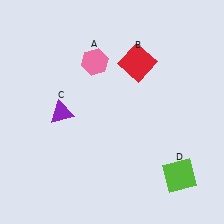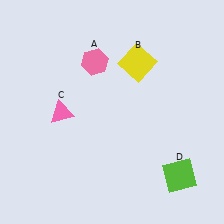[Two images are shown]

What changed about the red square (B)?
In Image 1, B is red. In Image 2, it changed to yellow.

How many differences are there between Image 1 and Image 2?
There are 2 differences between the two images.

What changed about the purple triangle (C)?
In Image 1, C is purple. In Image 2, it changed to pink.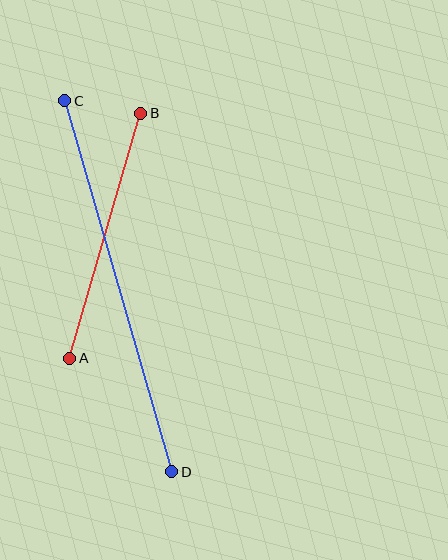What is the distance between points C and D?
The distance is approximately 386 pixels.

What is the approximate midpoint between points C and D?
The midpoint is at approximately (118, 286) pixels.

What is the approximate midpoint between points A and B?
The midpoint is at approximately (105, 236) pixels.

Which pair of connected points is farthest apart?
Points C and D are farthest apart.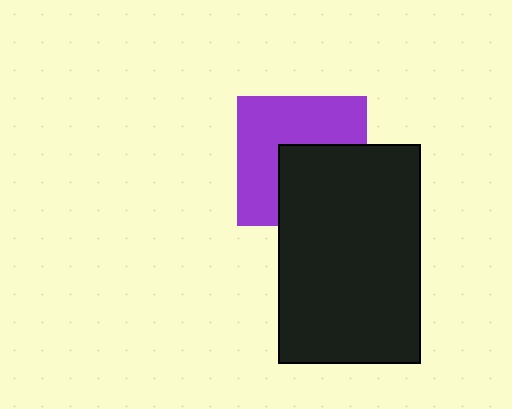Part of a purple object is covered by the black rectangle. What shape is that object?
It is a square.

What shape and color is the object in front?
The object in front is a black rectangle.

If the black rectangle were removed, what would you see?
You would see the complete purple square.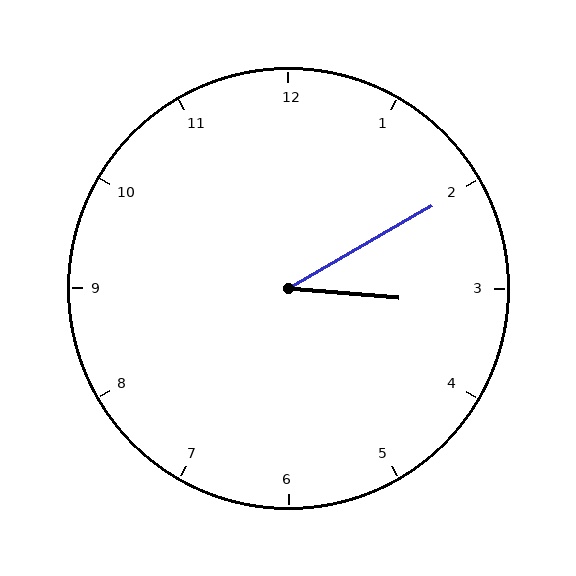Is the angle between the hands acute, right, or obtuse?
It is acute.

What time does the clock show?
3:10.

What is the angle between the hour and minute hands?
Approximately 35 degrees.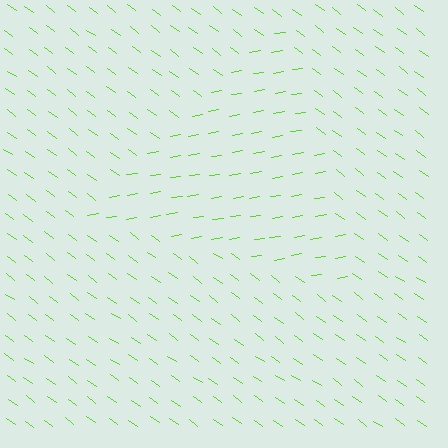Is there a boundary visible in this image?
Yes, there is a texture boundary formed by a change in line orientation.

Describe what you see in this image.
The image is filled with small lime line segments. A triangle region in the image has lines oriented differently from the surrounding lines, creating a visible texture boundary.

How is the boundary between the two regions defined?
The boundary is defined purely by a change in line orientation (approximately 45 degrees difference). All lines are the same color and thickness.